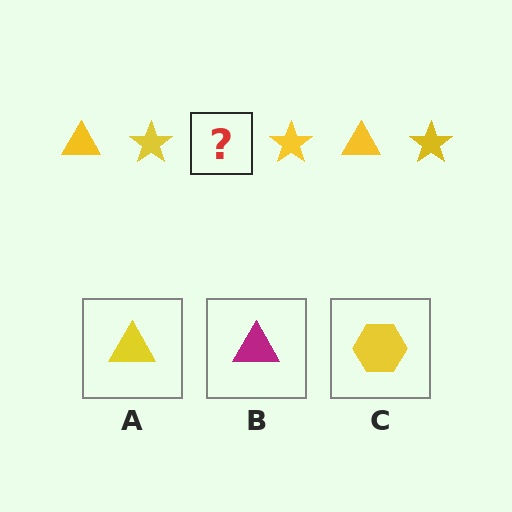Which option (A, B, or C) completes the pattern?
A.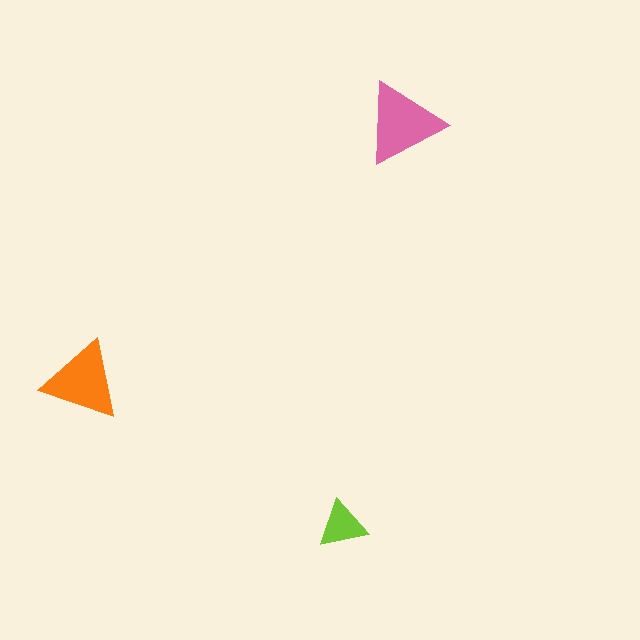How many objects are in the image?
There are 3 objects in the image.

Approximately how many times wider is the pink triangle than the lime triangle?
About 1.5 times wider.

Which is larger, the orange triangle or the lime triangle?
The orange one.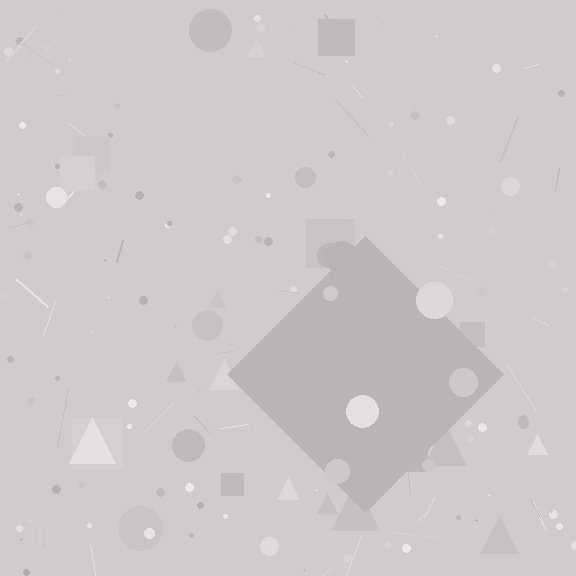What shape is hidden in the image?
A diamond is hidden in the image.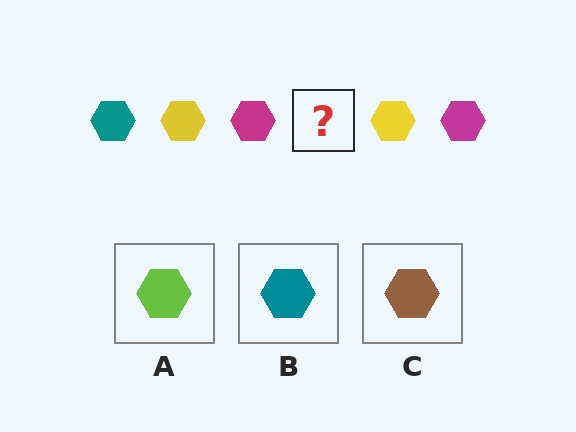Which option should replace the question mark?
Option B.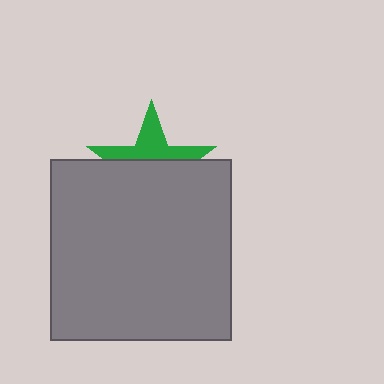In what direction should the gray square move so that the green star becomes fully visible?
The gray square should move down. That is the shortest direction to clear the overlap and leave the green star fully visible.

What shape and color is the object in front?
The object in front is a gray square.